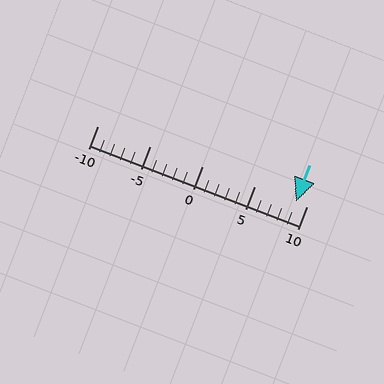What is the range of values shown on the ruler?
The ruler shows values from -10 to 10.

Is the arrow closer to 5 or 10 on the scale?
The arrow is closer to 10.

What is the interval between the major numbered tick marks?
The major tick marks are spaced 5 units apart.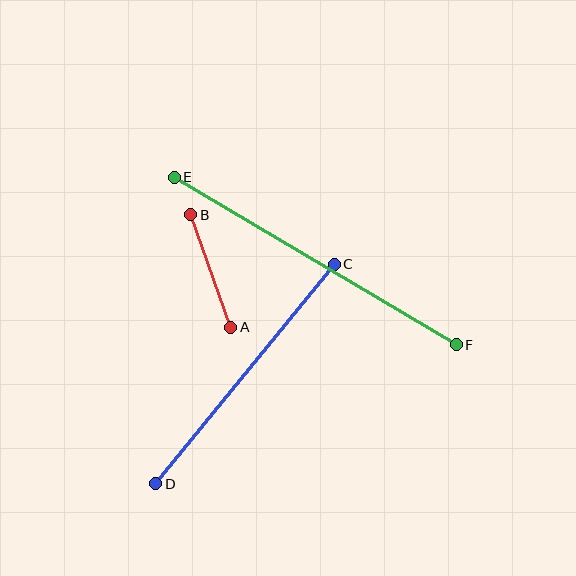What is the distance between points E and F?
The distance is approximately 328 pixels.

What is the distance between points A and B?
The distance is approximately 119 pixels.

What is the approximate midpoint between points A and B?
The midpoint is at approximately (211, 271) pixels.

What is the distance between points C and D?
The distance is approximately 283 pixels.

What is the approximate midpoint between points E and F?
The midpoint is at approximately (315, 261) pixels.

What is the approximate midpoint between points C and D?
The midpoint is at approximately (245, 374) pixels.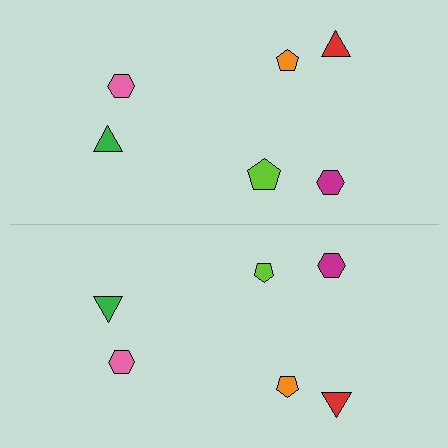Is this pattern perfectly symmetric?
No, the pattern is not perfectly symmetric. The lime pentagon on the bottom side has a different size than its mirror counterpart.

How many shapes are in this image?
There are 12 shapes in this image.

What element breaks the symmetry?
The lime pentagon on the bottom side has a different size than its mirror counterpart.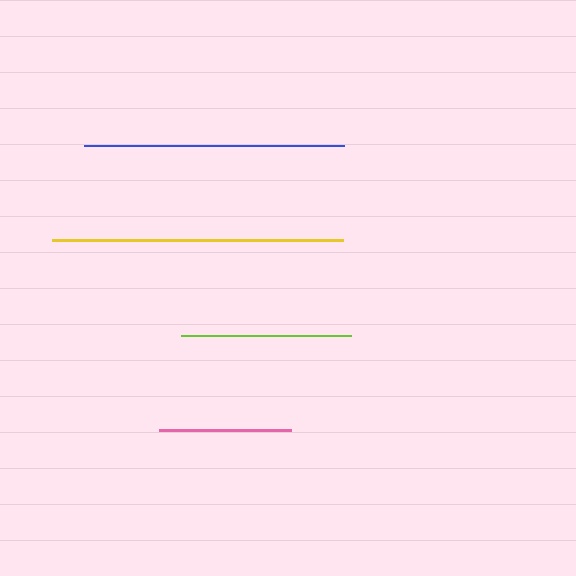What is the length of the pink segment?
The pink segment is approximately 132 pixels long.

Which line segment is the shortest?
The pink line is the shortest at approximately 132 pixels.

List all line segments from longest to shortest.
From longest to shortest: yellow, blue, lime, pink.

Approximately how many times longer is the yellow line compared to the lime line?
The yellow line is approximately 1.7 times the length of the lime line.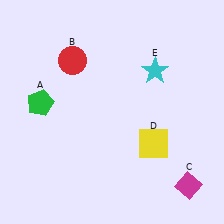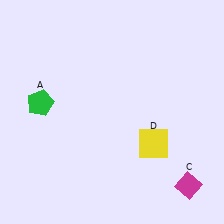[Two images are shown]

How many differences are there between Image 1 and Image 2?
There are 2 differences between the two images.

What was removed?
The cyan star (E), the red circle (B) were removed in Image 2.